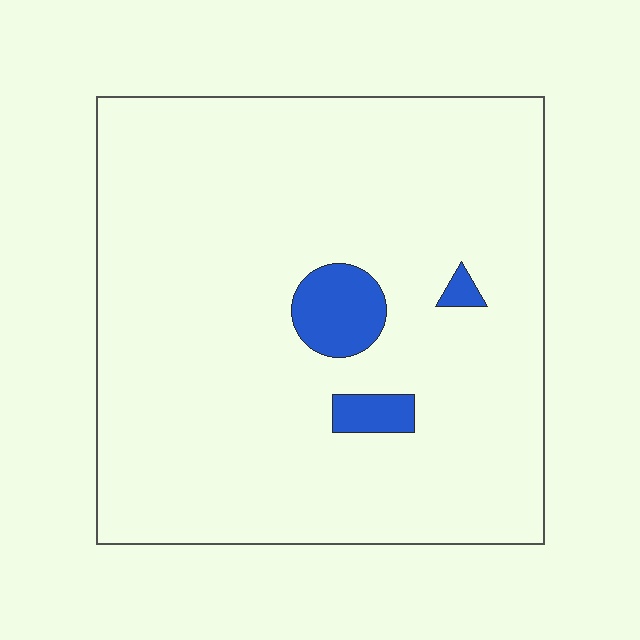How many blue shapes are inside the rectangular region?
3.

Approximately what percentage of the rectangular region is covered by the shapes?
Approximately 5%.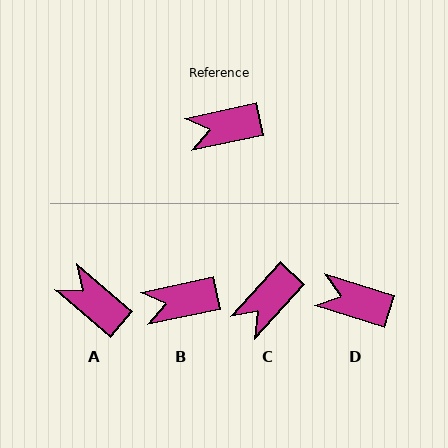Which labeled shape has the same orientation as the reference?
B.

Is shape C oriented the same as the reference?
No, it is off by about 36 degrees.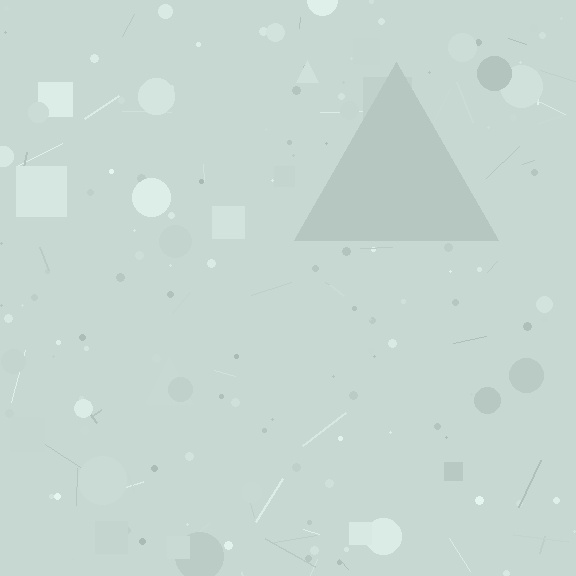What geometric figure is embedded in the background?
A triangle is embedded in the background.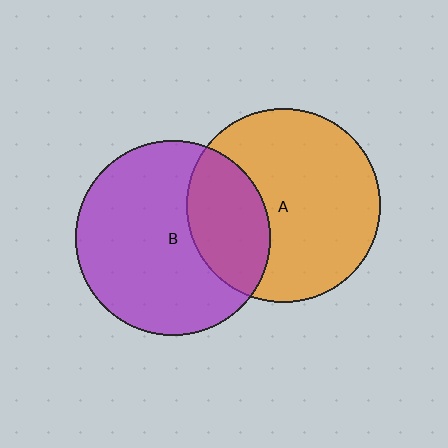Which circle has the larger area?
Circle B (purple).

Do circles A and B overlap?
Yes.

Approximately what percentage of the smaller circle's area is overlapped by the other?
Approximately 30%.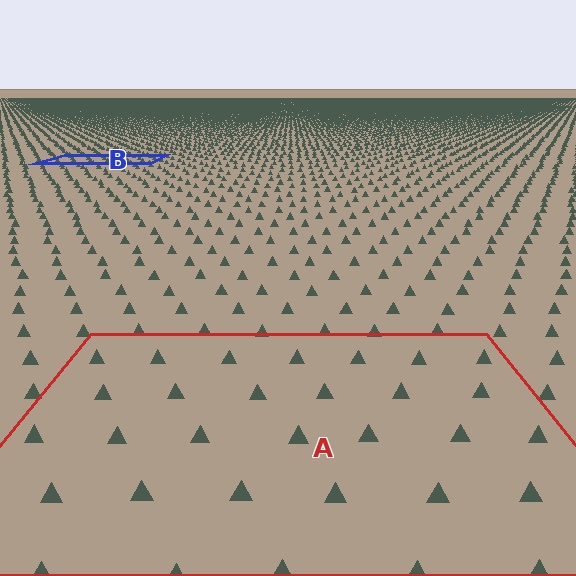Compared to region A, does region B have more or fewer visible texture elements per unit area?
Region B has more texture elements per unit area — they are packed more densely because it is farther away.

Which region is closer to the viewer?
Region A is closer. The texture elements there are larger and more spread out.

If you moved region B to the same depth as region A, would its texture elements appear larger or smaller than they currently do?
They would appear larger. At a closer depth, the same texture elements are projected at a bigger on-screen size.